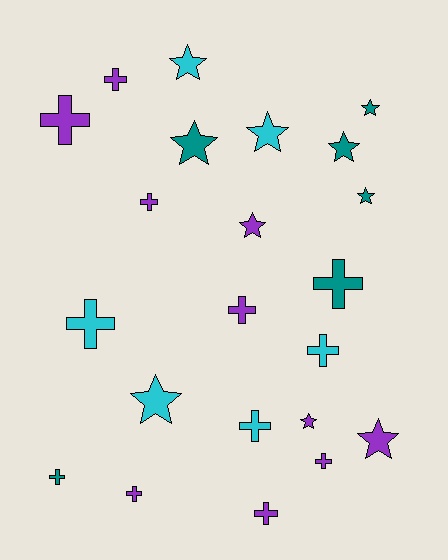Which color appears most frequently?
Purple, with 10 objects.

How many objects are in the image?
There are 22 objects.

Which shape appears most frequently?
Cross, with 12 objects.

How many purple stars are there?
There are 3 purple stars.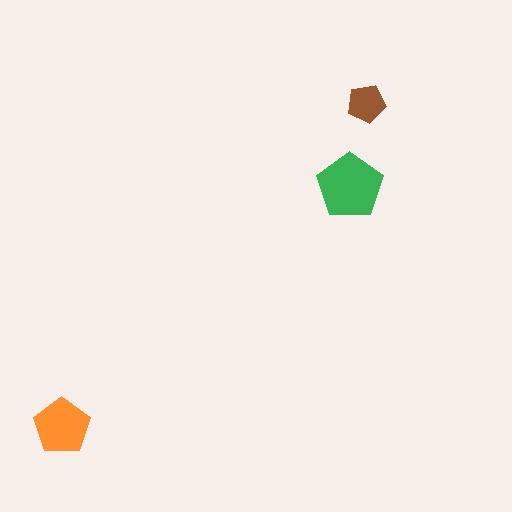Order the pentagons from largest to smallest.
the green one, the orange one, the brown one.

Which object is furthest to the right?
The brown pentagon is rightmost.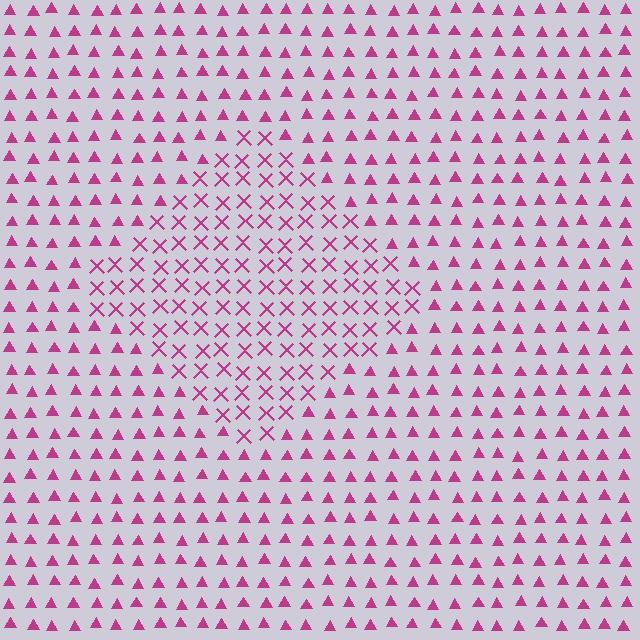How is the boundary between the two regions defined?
The boundary is defined by a change in element shape: X marks inside vs. triangles outside. All elements share the same color and spacing.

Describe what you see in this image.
The image is filled with small magenta elements arranged in a uniform grid. A diamond-shaped region contains X marks, while the surrounding area contains triangles. The boundary is defined purely by the change in element shape.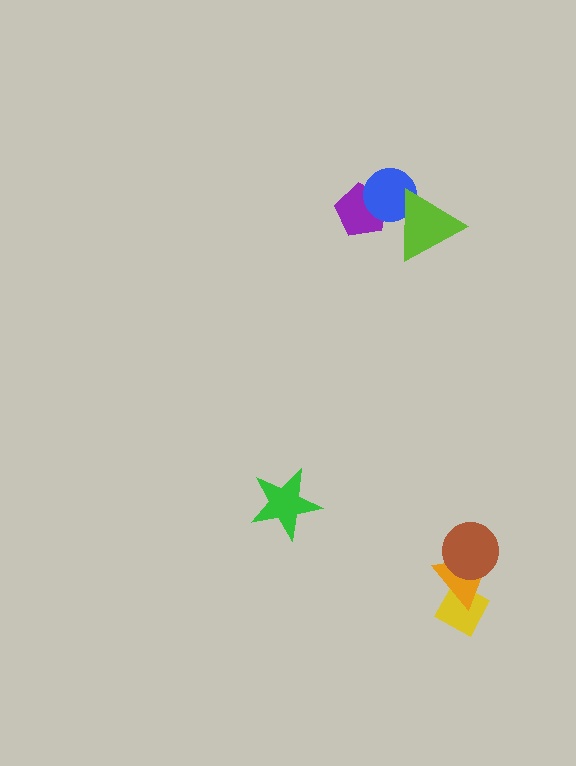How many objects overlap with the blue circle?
2 objects overlap with the blue circle.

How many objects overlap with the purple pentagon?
1 object overlaps with the purple pentagon.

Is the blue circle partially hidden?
Yes, it is partially covered by another shape.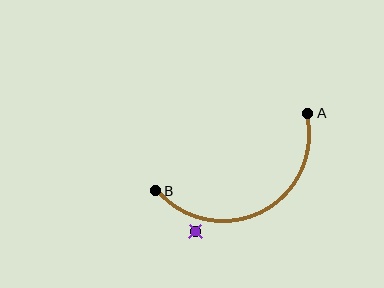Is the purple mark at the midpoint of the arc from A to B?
No — the purple mark does not lie on the arc at all. It sits slightly outside the curve.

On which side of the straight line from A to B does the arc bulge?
The arc bulges below the straight line connecting A and B.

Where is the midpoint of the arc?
The arc midpoint is the point on the curve farthest from the straight line joining A and B. It sits below that line.